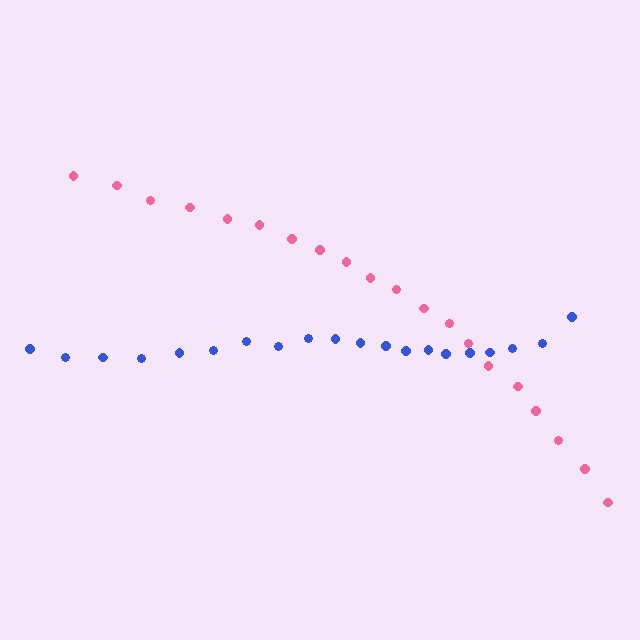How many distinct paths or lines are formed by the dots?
There are 2 distinct paths.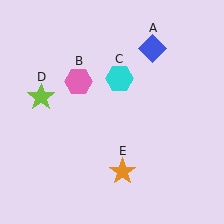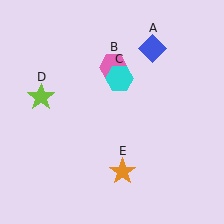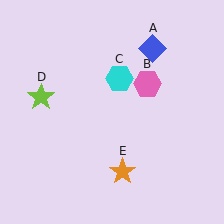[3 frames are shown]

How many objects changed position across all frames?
1 object changed position: pink hexagon (object B).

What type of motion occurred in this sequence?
The pink hexagon (object B) rotated clockwise around the center of the scene.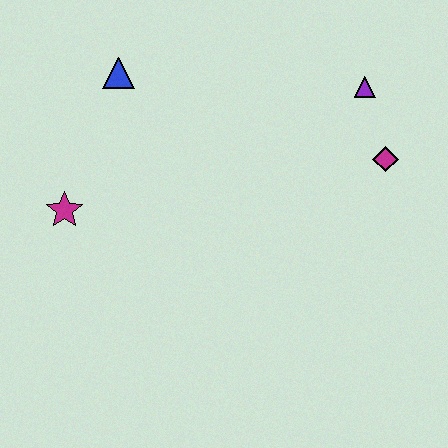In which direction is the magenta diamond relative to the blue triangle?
The magenta diamond is to the right of the blue triangle.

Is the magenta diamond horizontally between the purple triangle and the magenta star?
No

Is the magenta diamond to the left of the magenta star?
No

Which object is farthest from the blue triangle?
The magenta diamond is farthest from the blue triangle.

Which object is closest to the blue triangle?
The magenta star is closest to the blue triangle.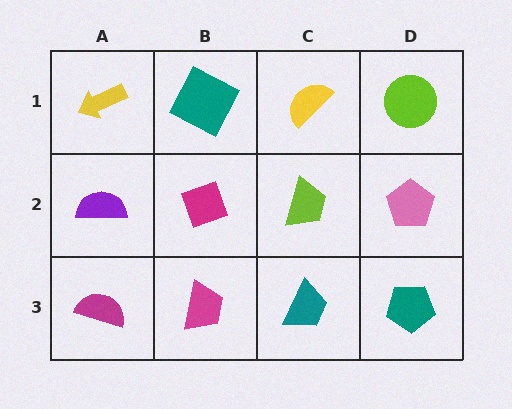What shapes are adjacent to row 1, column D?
A pink pentagon (row 2, column D), a yellow semicircle (row 1, column C).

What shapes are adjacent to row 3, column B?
A magenta diamond (row 2, column B), a magenta semicircle (row 3, column A), a teal trapezoid (row 3, column C).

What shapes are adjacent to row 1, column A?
A purple semicircle (row 2, column A), a teal square (row 1, column B).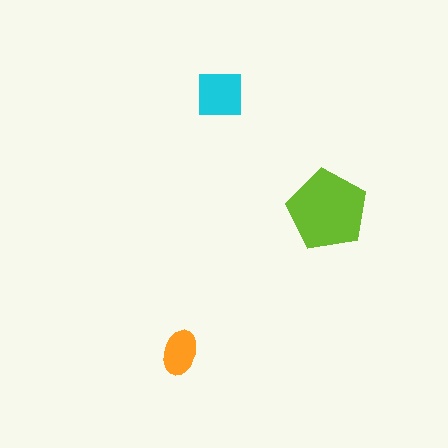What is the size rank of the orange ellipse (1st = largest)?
3rd.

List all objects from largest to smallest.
The lime pentagon, the cyan square, the orange ellipse.